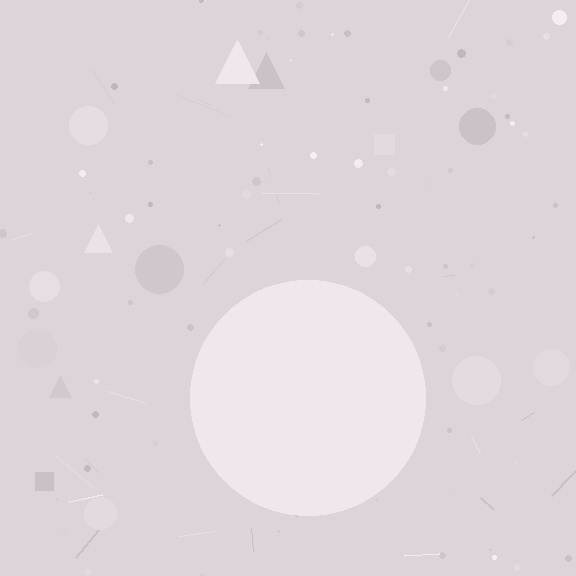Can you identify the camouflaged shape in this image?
The camouflaged shape is a circle.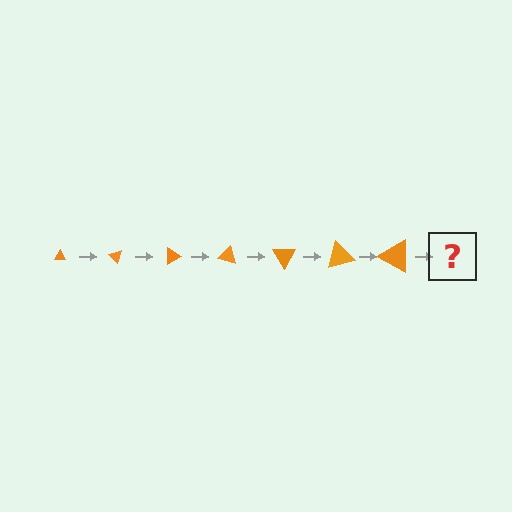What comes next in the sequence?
The next element should be a triangle, larger than the previous one and rotated 315 degrees from the start.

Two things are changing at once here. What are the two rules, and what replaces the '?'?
The two rules are that the triangle grows larger each step and it rotates 45 degrees each step. The '?' should be a triangle, larger than the previous one and rotated 315 degrees from the start.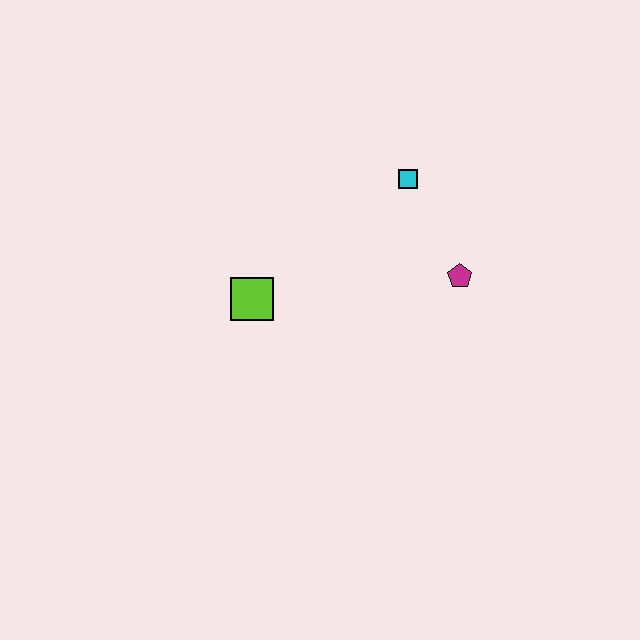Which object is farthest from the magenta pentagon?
The lime square is farthest from the magenta pentagon.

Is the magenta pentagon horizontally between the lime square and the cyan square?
No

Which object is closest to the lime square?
The cyan square is closest to the lime square.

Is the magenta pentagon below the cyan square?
Yes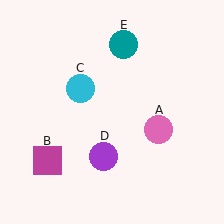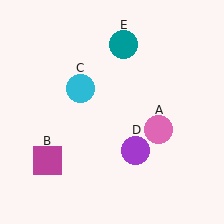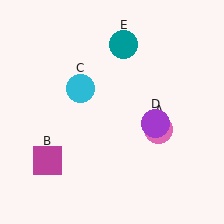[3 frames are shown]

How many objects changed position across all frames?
1 object changed position: purple circle (object D).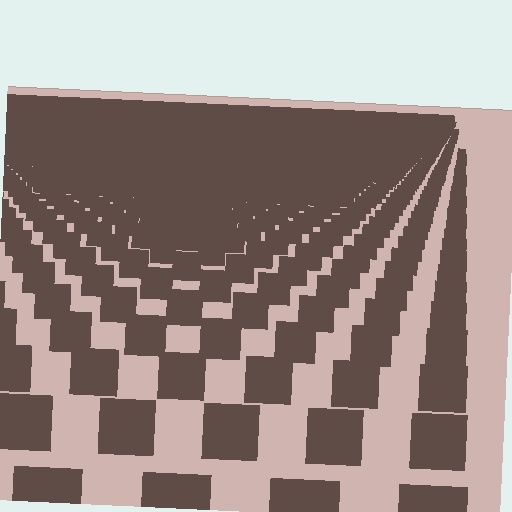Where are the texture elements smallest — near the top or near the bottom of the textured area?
Near the top.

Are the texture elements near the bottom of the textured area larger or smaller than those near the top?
Larger. Near the bottom, elements are closer to the viewer and appear at a bigger on-screen size.